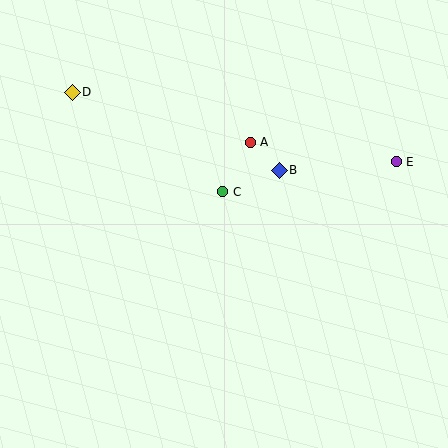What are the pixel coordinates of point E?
Point E is at (396, 162).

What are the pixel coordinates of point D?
Point D is at (72, 92).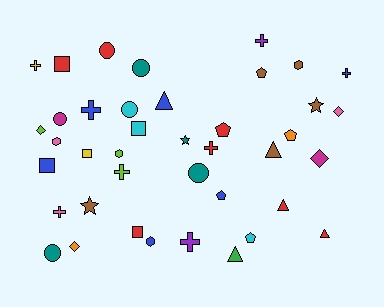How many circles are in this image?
There are 6 circles.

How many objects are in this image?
There are 40 objects.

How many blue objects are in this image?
There are 6 blue objects.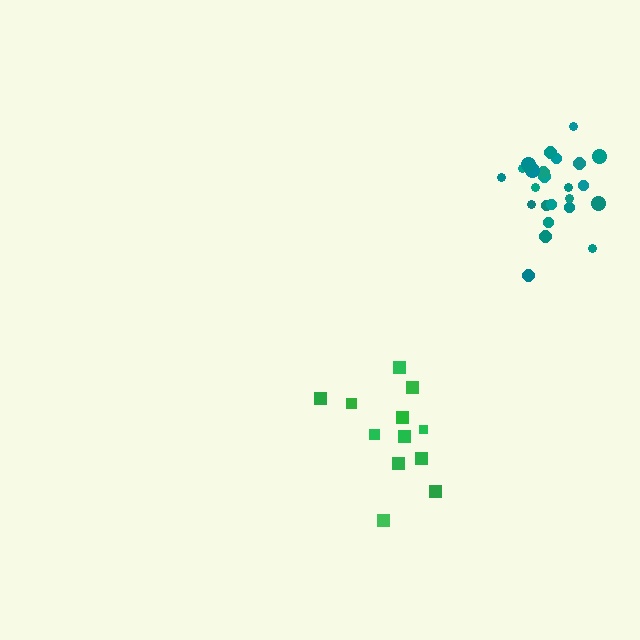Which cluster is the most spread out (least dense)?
Green.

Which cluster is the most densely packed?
Teal.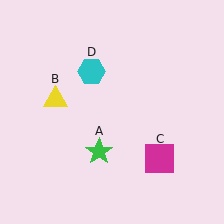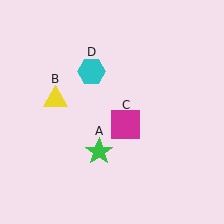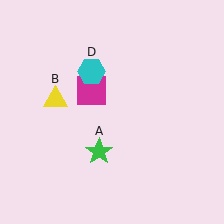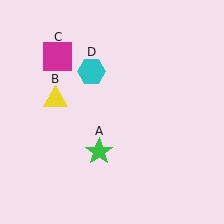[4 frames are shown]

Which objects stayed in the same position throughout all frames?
Green star (object A) and yellow triangle (object B) and cyan hexagon (object D) remained stationary.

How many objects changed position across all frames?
1 object changed position: magenta square (object C).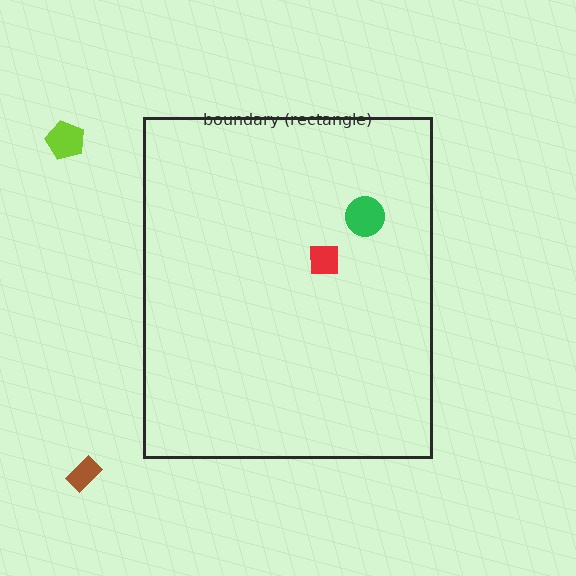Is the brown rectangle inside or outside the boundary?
Outside.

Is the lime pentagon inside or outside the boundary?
Outside.